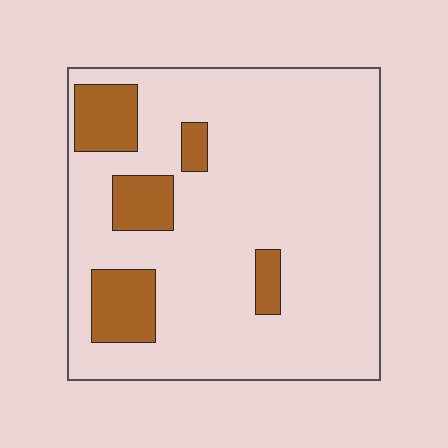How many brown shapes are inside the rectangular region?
5.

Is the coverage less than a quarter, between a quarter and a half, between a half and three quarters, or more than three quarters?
Less than a quarter.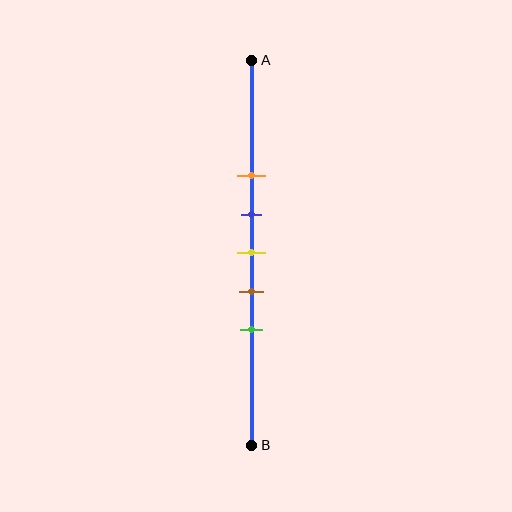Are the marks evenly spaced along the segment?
Yes, the marks are approximately evenly spaced.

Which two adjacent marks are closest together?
The blue and yellow marks are the closest adjacent pair.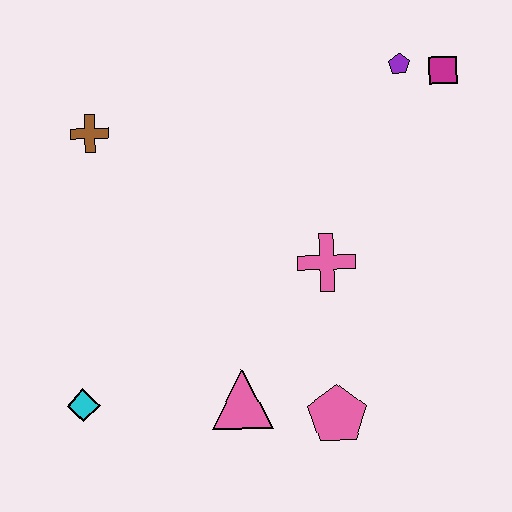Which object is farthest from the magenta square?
The cyan diamond is farthest from the magenta square.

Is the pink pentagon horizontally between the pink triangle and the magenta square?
Yes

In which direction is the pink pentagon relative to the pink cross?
The pink pentagon is below the pink cross.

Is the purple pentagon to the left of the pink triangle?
No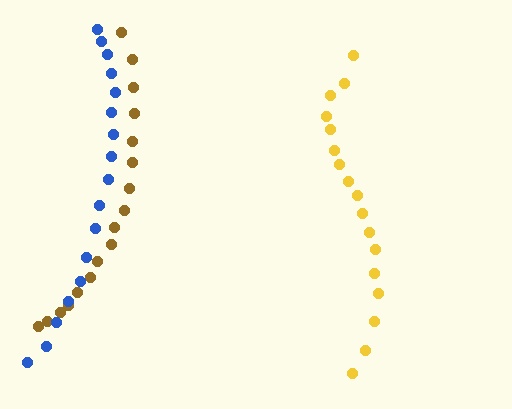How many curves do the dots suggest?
There are 3 distinct paths.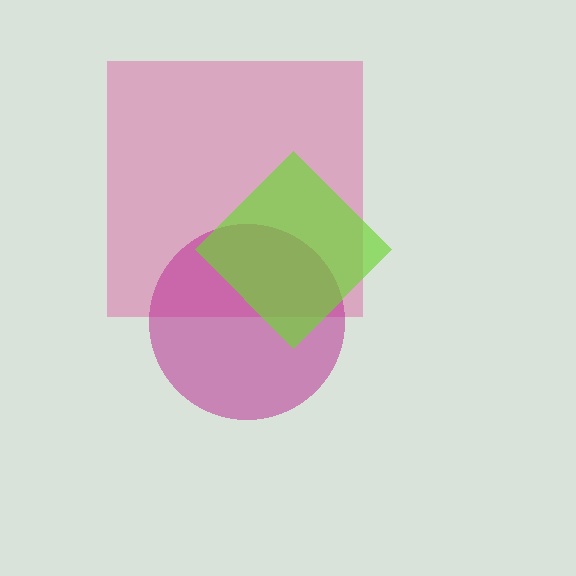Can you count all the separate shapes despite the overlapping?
Yes, there are 3 separate shapes.